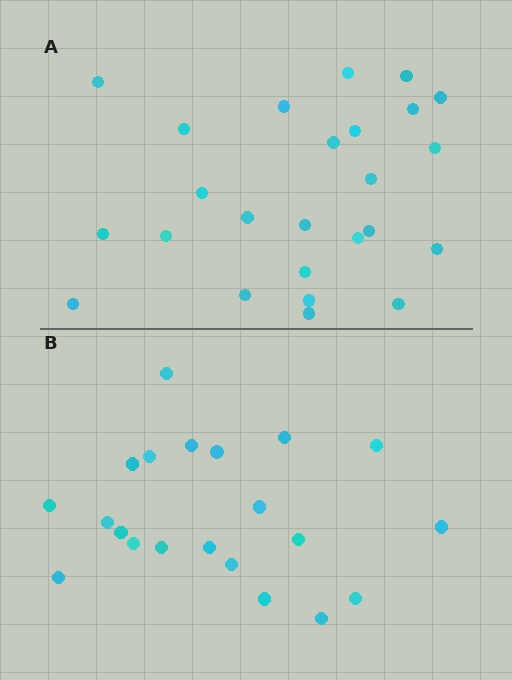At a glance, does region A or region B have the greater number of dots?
Region A (the top region) has more dots.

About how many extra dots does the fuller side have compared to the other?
Region A has about 4 more dots than region B.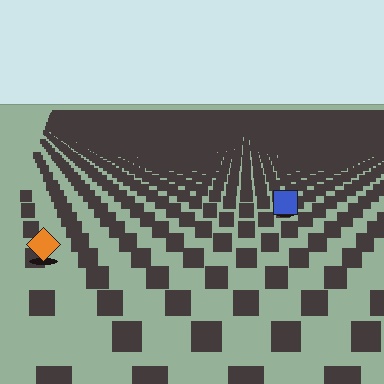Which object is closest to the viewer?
The orange diamond is closest. The texture marks near it are larger and more spread out.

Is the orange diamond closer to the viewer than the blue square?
Yes. The orange diamond is closer — you can tell from the texture gradient: the ground texture is coarser near it.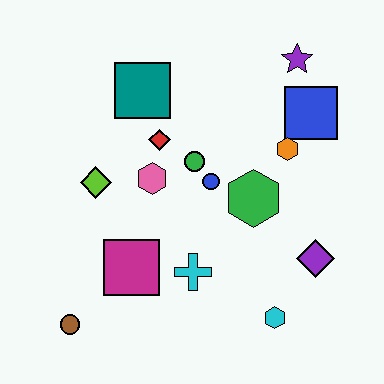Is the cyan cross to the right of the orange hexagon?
No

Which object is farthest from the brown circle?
The purple star is farthest from the brown circle.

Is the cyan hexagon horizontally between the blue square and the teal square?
Yes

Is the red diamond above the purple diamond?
Yes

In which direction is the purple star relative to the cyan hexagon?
The purple star is above the cyan hexagon.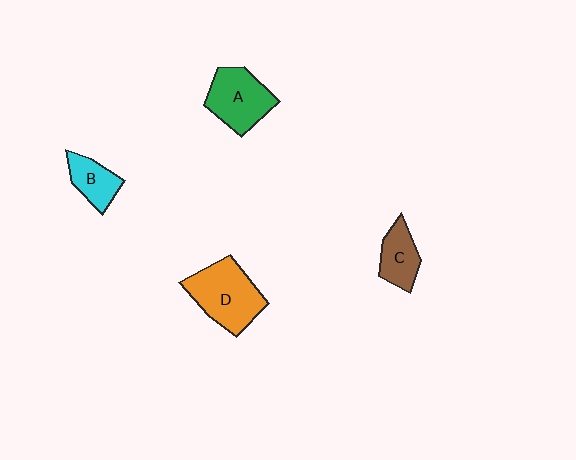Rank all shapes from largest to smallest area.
From largest to smallest: D (orange), A (green), C (brown), B (cyan).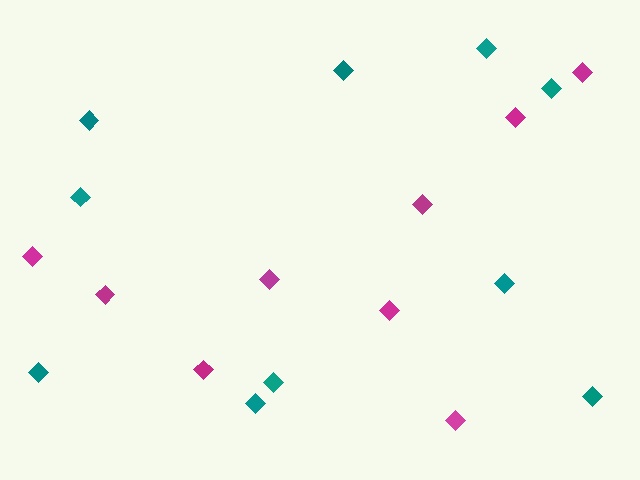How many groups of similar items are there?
There are 2 groups: one group of teal diamonds (10) and one group of magenta diamonds (9).